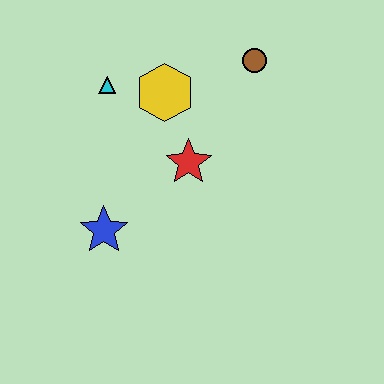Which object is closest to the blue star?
The red star is closest to the blue star.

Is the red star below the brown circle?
Yes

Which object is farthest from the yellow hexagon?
The blue star is farthest from the yellow hexagon.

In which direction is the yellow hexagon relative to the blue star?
The yellow hexagon is above the blue star.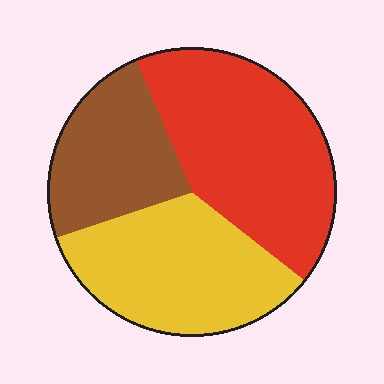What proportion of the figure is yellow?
Yellow covers 34% of the figure.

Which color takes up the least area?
Brown, at roughly 25%.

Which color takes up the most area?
Red, at roughly 40%.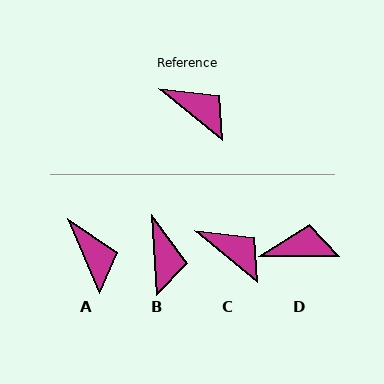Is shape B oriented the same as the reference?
No, it is off by about 47 degrees.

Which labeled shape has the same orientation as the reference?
C.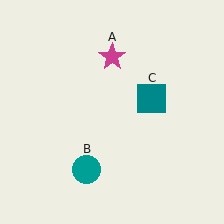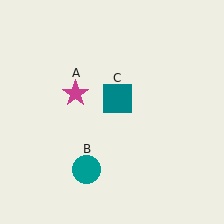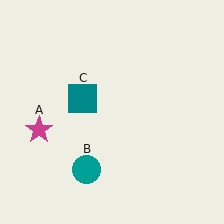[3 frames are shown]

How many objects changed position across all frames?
2 objects changed position: magenta star (object A), teal square (object C).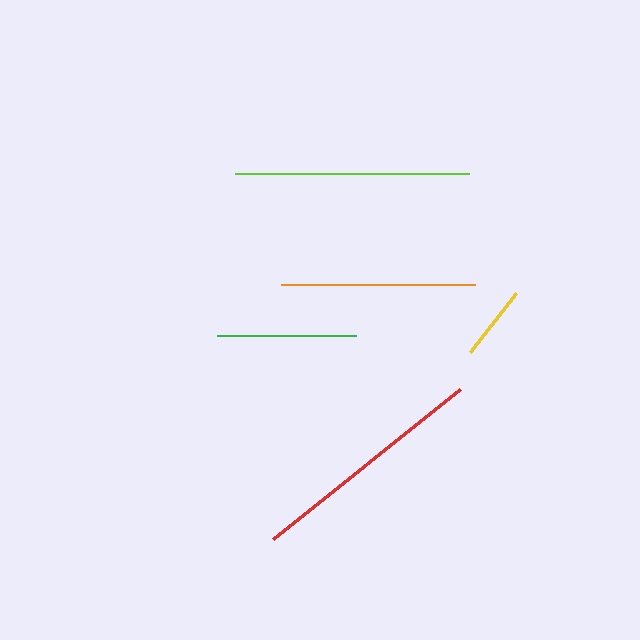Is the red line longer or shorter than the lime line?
The red line is longer than the lime line.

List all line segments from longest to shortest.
From longest to shortest: red, lime, orange, green, yellow.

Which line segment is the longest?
The red line is the longest at approximately 240 pixels.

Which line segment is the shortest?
The yellow line is the shortest at approximately 75 pixels.